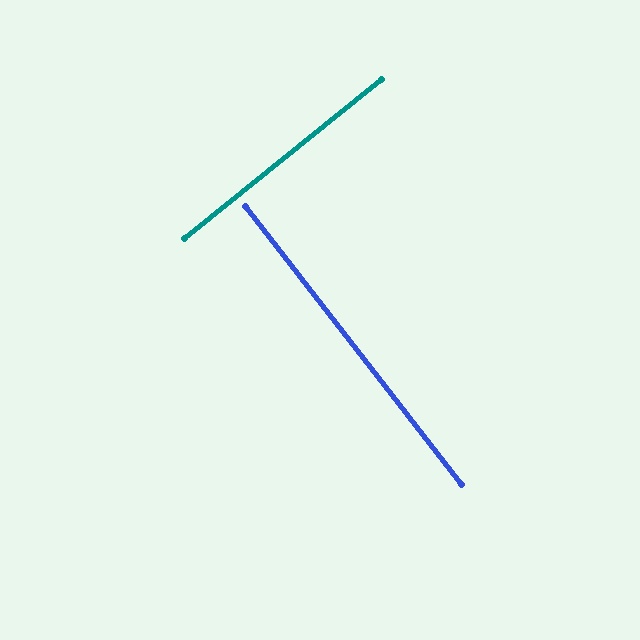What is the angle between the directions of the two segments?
Approximately 89 degrees.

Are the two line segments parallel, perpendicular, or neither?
Perpendicular — they meet at approximately 89°.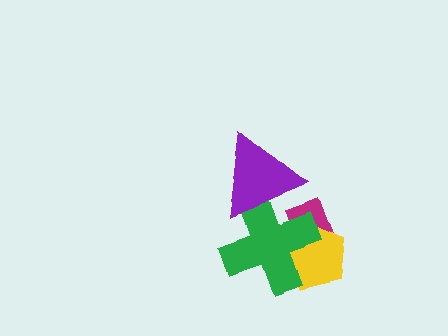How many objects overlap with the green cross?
3 objects overlap with the green cross.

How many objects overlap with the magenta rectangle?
2 objects overlap with the magenta rectangle.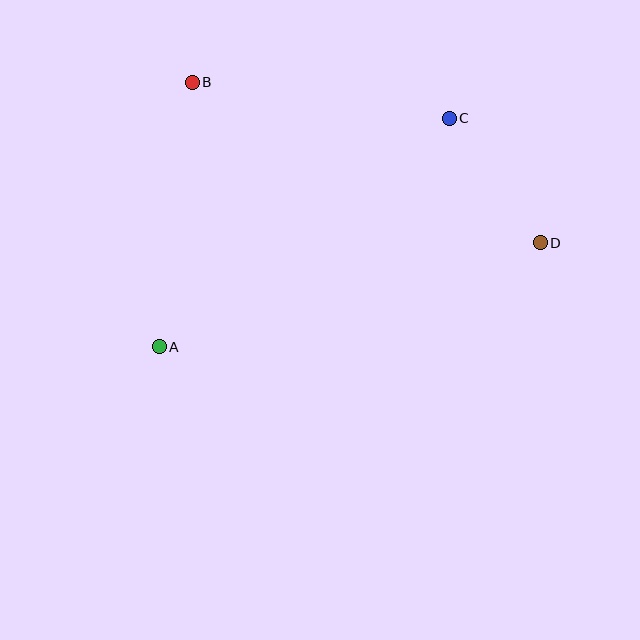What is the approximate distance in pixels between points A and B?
The distance between A and B is approximately 266 pixels.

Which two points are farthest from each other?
Points A and D are farthest from each other.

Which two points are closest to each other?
Points C and D are closest to each other.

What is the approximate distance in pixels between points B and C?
The distance between B and C is approximately 259 pixels.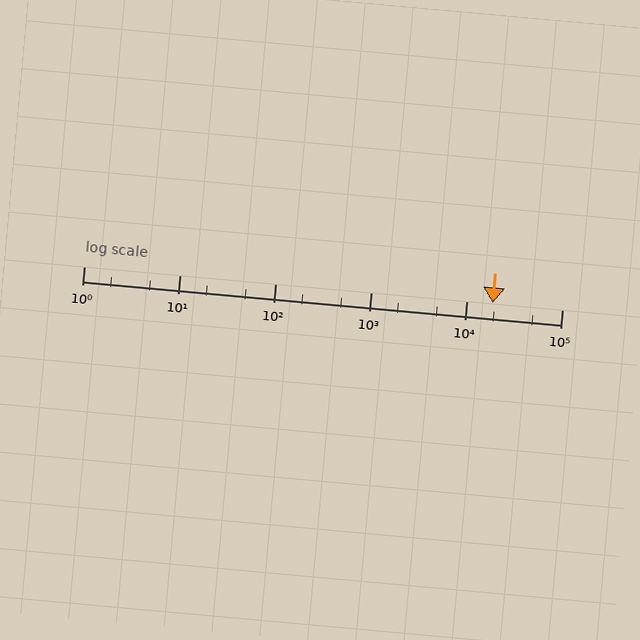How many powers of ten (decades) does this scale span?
The scale spans 5 decades, from 1 to 100000.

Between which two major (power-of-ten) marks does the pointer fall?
The pointer is between 10000 and 100000.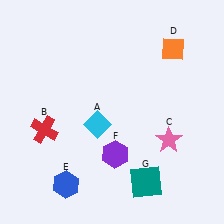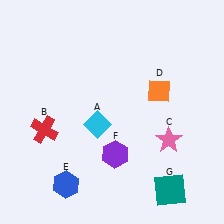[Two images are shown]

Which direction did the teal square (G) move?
The teal square (G) moved right.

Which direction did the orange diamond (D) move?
The orange diamond (D) moved down.